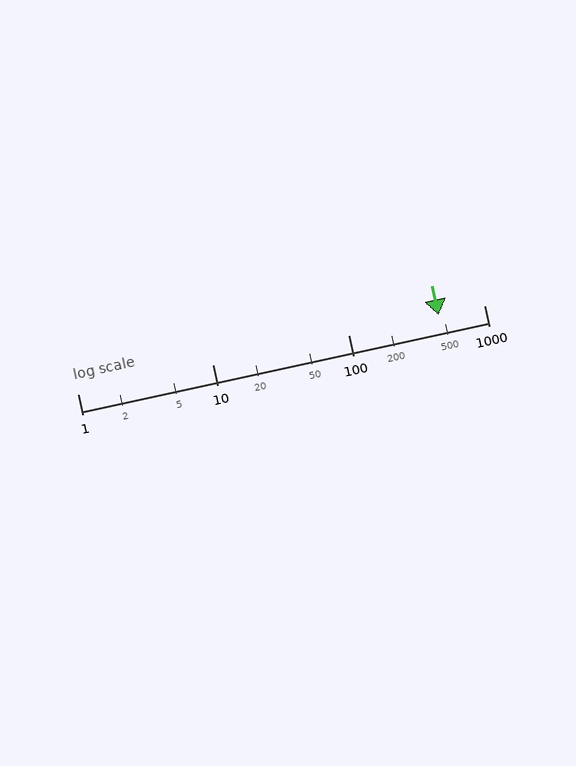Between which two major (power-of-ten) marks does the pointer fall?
The pointer is between 100 and 1000.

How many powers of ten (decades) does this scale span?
The scale spans 3 decades, from 1 to 1000.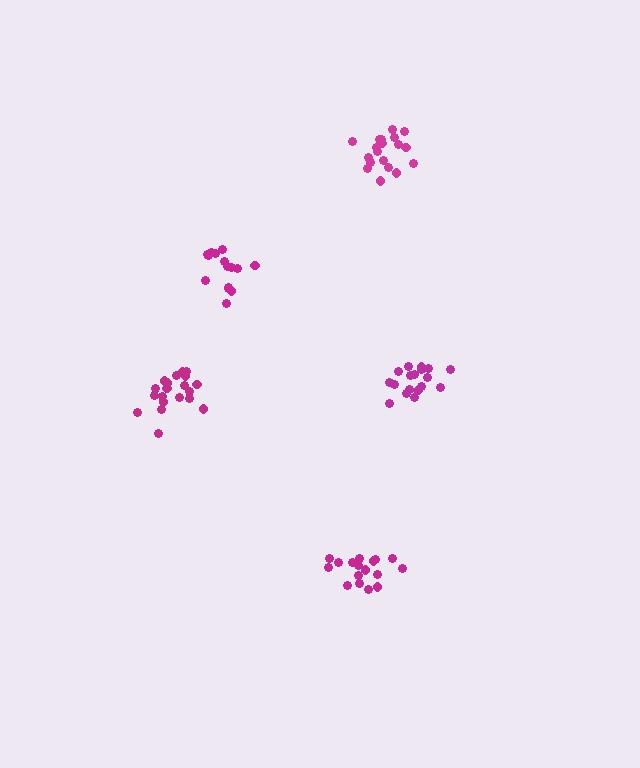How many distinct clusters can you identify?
There are 5 distinct clusters.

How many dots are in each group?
Group 1: 17 dots, Group 2: 15 dots, Group 3: 20 dots, Group 4: 20 dots, Group 5: 18 dots (90 total).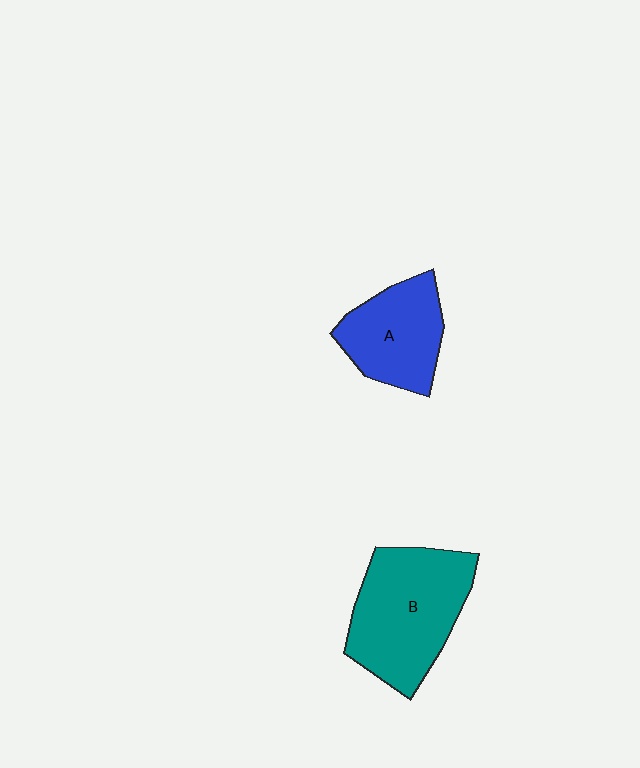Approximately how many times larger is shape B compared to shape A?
Approximately 1.5 times.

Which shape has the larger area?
Shape B (teal).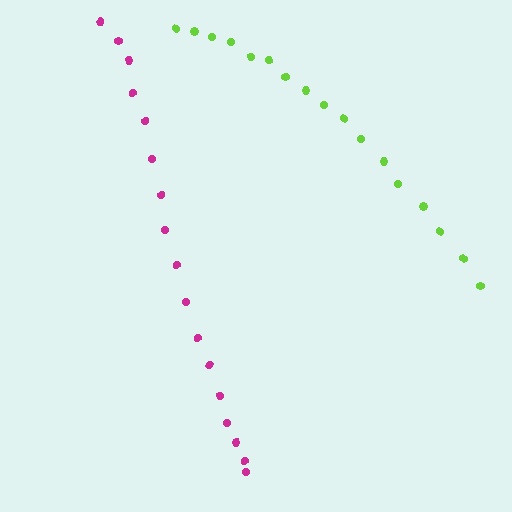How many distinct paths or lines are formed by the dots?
There are 2 distinct paths.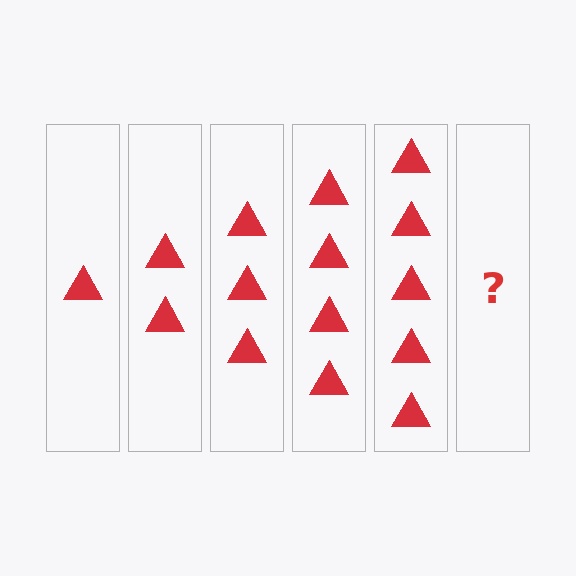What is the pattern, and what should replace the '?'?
The pattern is that each step adds one more triangle. The '?' should be 6 triangles.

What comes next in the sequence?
The next element should be 6 triangles.